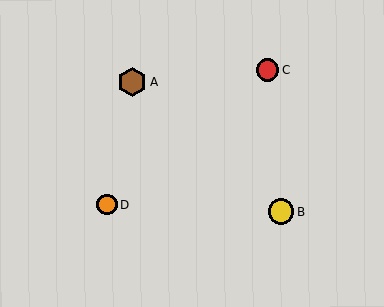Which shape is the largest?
The brown hexagon (labeled A) is the largest.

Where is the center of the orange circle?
The center of the orange circle is at (107, 205).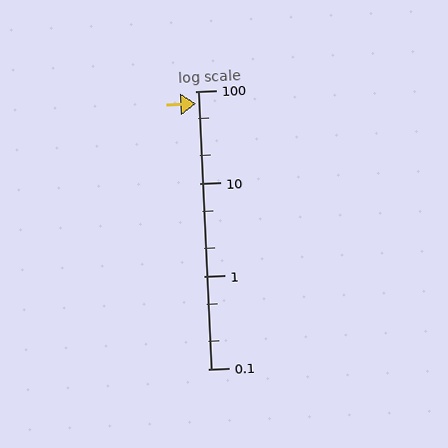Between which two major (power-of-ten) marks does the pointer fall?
The pointer is between 10 and 100.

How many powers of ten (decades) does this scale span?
The scale spans 3 decades, from 0.1 to 100.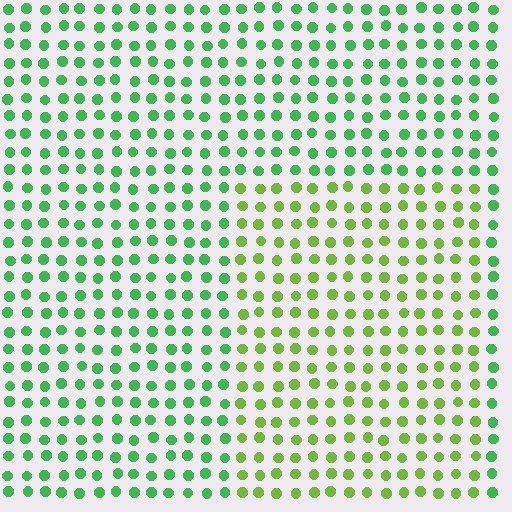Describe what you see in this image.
The image is filled with small green elements in a uniform arrangement. A rectangle-shaped region is visible where the elements are tinted to a slightly different hue, forming a subtle color boundary.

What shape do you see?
I see a rectangle.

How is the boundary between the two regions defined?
The boundary is defined purely by a slight shift in hue (about 36 degrees). Spacing, size, and orientation are identical on both sides.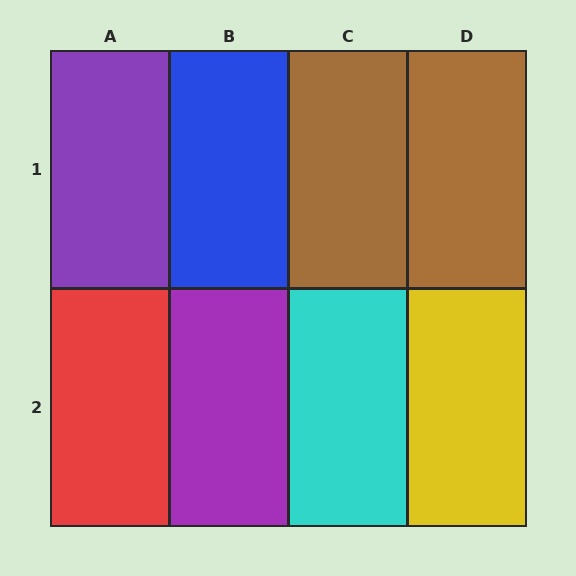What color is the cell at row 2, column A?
Red.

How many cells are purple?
2 cells are purple.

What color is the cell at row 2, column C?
Cyan.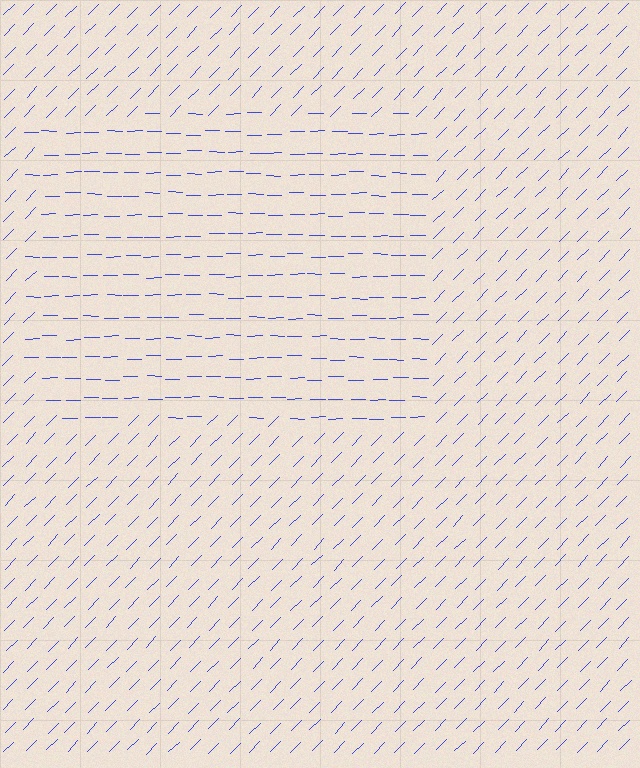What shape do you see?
I see a rectangle.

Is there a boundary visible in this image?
Yes, there is a texture boundary formed by a change in line orientation.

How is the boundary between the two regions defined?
The boundary is defined purely by a change in line orientation (approximately 45 degrees difference). All lines are the same color and thickness.